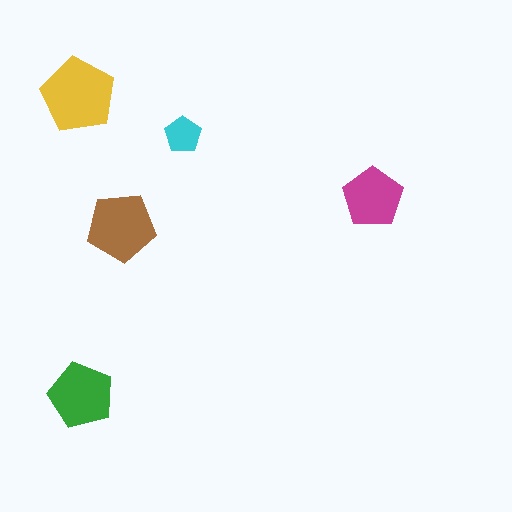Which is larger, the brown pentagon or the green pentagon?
The brown one.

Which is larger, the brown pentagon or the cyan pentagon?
The brown one.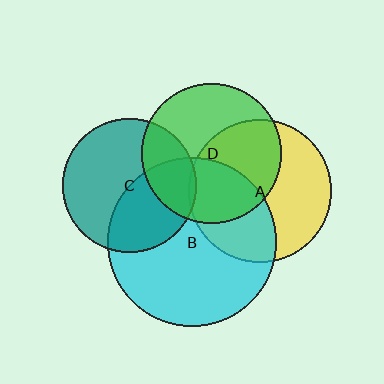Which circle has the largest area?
Circle B (cyan).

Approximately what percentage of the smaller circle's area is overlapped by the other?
Approximately 50%.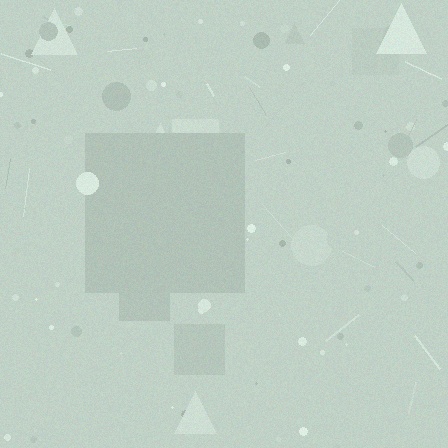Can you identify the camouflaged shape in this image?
The camouflaged shape is a square.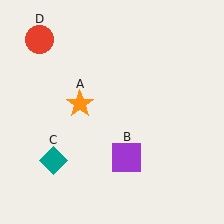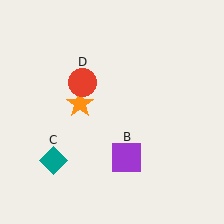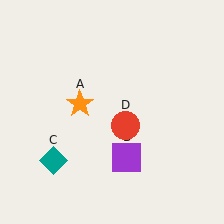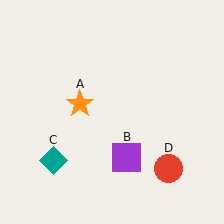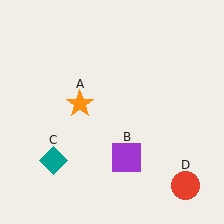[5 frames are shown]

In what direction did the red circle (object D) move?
The red circle (object D) moved down and to the right.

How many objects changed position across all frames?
1 object changed position: red circle (object D).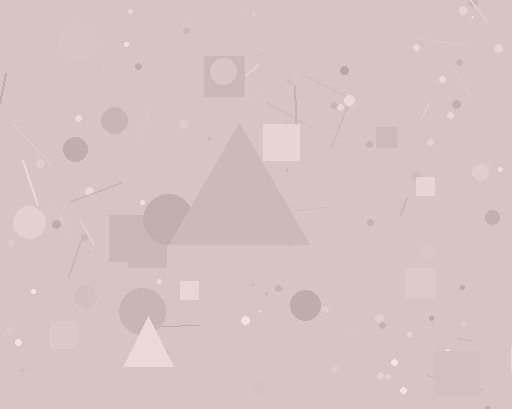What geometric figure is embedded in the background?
A triangle is embedded in the background.